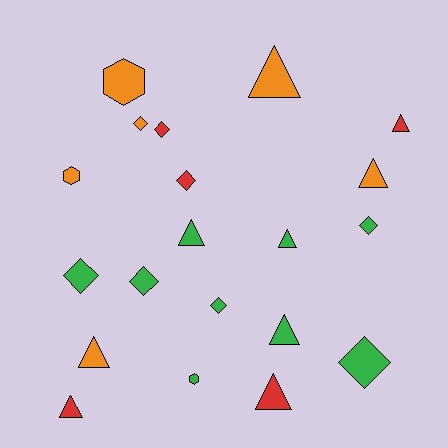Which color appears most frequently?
Green, with 9 objects.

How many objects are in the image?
There are 20 objects.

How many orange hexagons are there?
There are 2 orange hexagons.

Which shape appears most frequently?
Triangle, with 9 objects.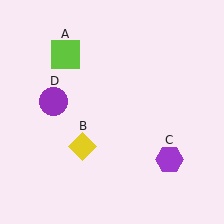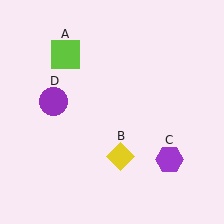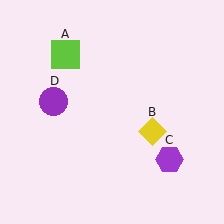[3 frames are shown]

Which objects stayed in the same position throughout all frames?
Lime square (object A) and purple hexagon (object C) and purple circle (object D) remained stationary.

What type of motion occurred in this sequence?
The yellow diamond (object B) rotated counterclockwise around the center of the scene.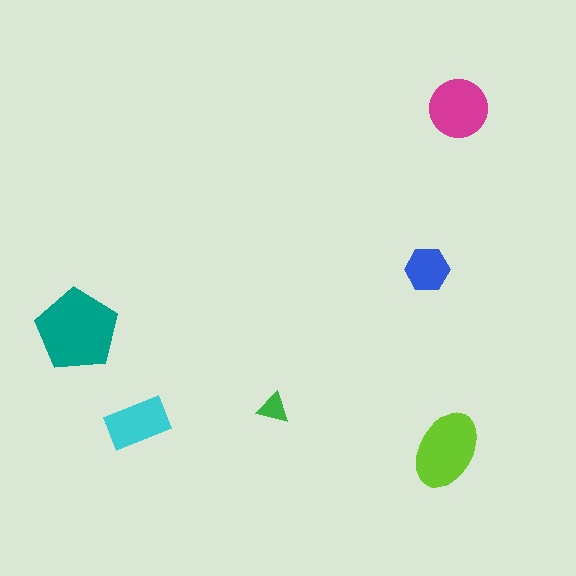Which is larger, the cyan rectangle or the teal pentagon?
The teal pentagon.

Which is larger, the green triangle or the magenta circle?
The magenta circle.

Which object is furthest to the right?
The magenta circle is rightmost.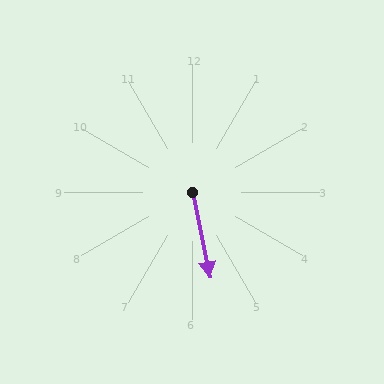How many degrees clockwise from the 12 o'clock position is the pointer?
Approximately 168 degrees.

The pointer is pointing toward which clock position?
Roughly 6 o'clock.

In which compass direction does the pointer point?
South.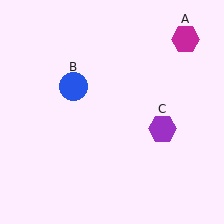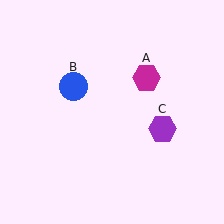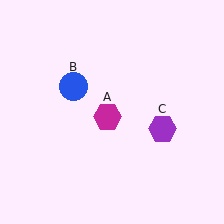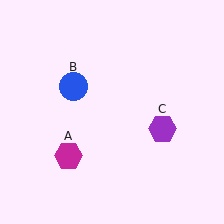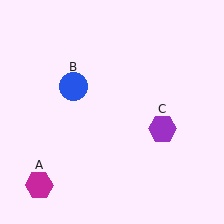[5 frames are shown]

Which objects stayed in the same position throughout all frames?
Blue circle (object B) and purple hexagon (object C) remained stationary.